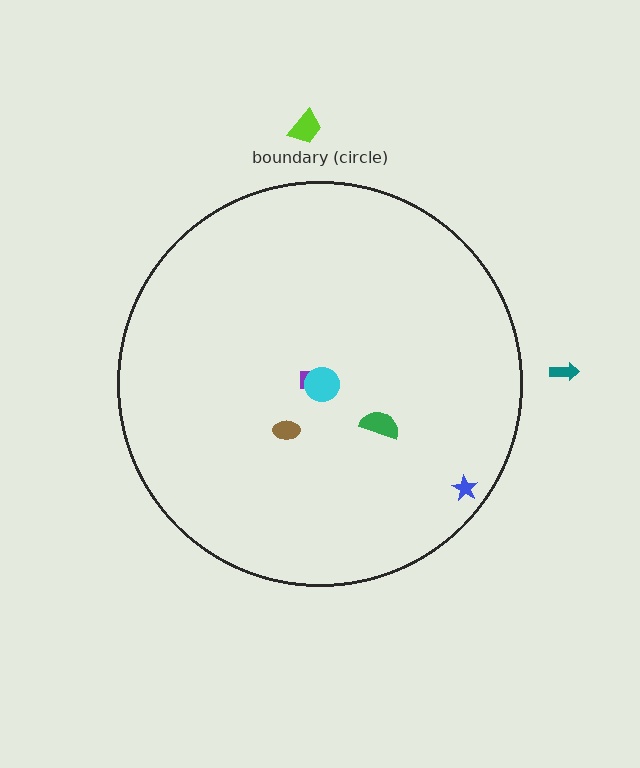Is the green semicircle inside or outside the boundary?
Inside.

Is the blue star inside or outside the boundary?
Inside.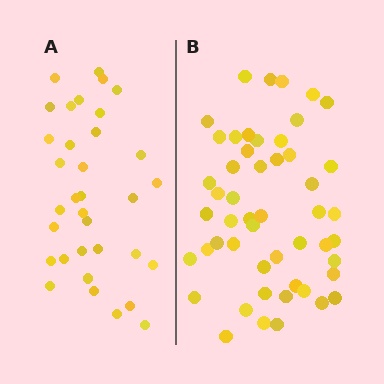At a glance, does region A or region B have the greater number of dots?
Region B (the right region) has more dots.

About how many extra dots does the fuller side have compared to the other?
Region B has approximately 15 more dots than region A.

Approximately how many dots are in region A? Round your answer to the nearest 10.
About 30 dots. (The exact count is 34, which rounds to 30.)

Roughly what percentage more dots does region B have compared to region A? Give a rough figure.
About 50% more.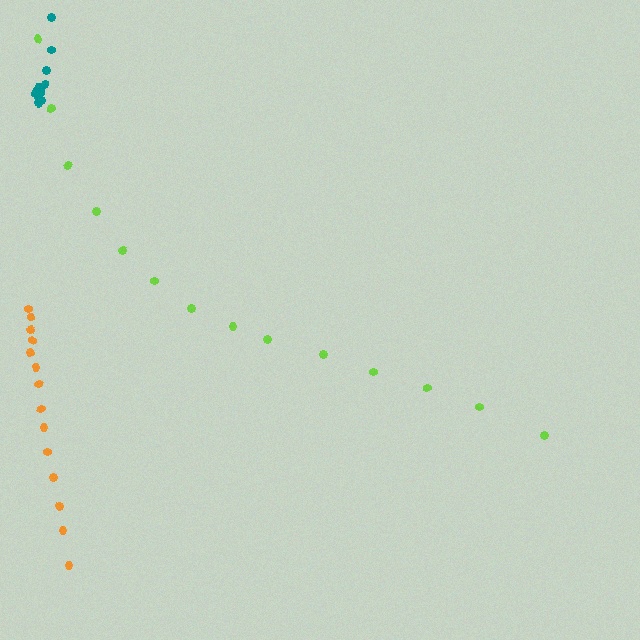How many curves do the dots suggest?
There are 3 distinct paths.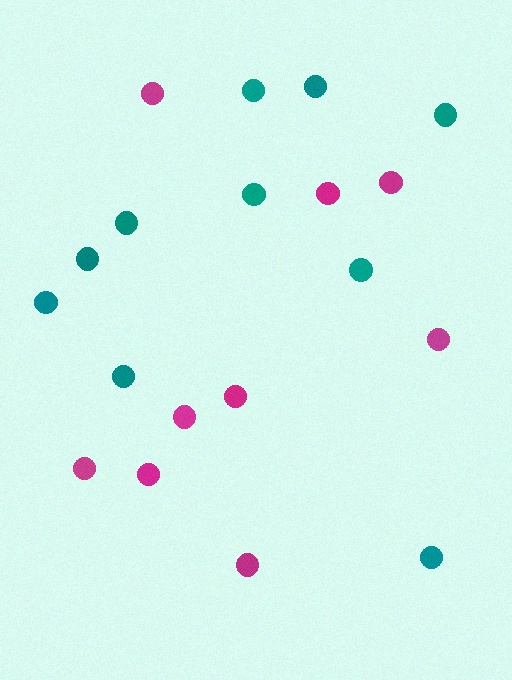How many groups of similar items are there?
There are 2 groups: one group of magenta circles (9) and one group of teal circles (10).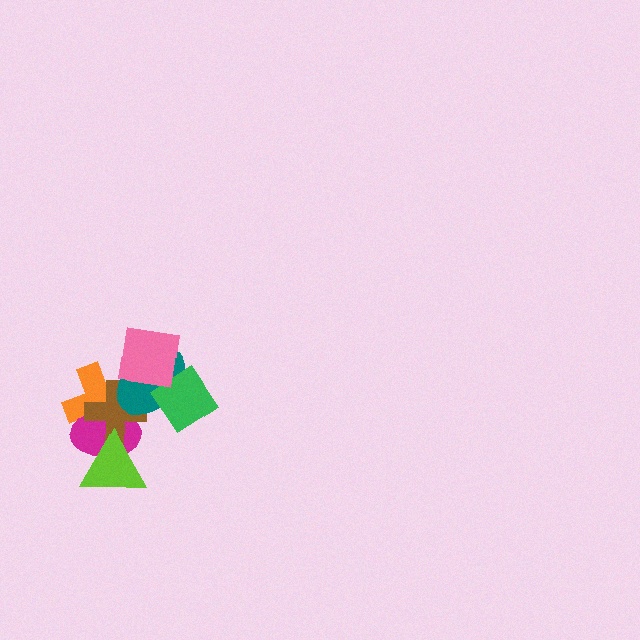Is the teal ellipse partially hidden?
Yes, it is partially covered by another shape.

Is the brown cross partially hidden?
Yes, it is partially covered by another shape.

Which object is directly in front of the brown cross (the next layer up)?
The teal ellipse is directly in front of the brown cross.